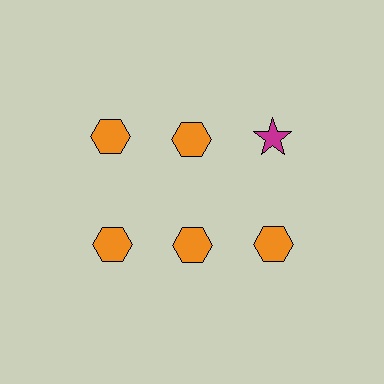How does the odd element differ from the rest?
It differs in both color (magenta instead of orange) and shape (star instead of hexagon).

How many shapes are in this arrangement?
There are 6 shapes arranged in a grid pattern.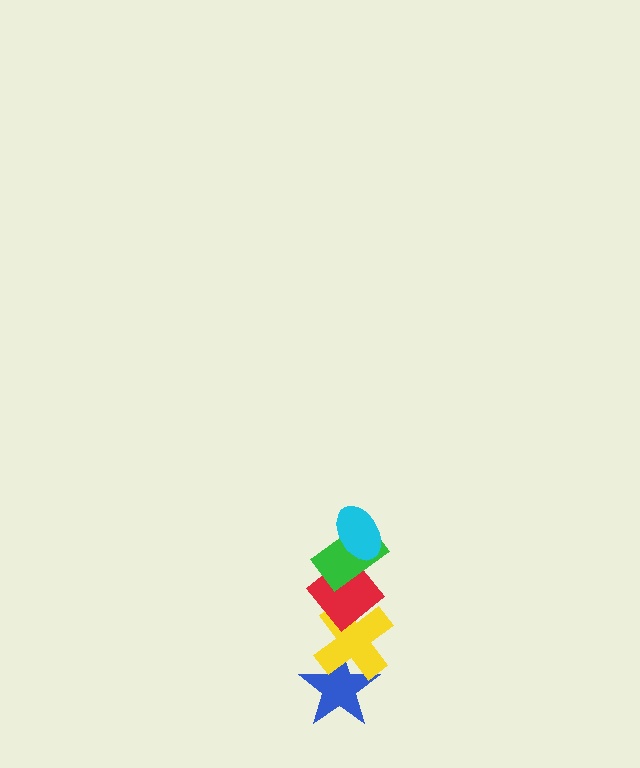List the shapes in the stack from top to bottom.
From top to bottom: the cyan ellipse, the green rectangle, the red diamond, the yellow cross, the blue star.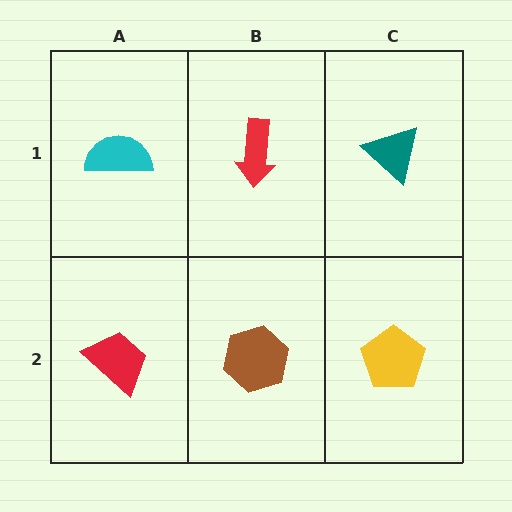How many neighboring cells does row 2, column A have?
2.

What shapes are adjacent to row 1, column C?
A yellow pentagon (row 2, column C), a red arrow (row 1, column B).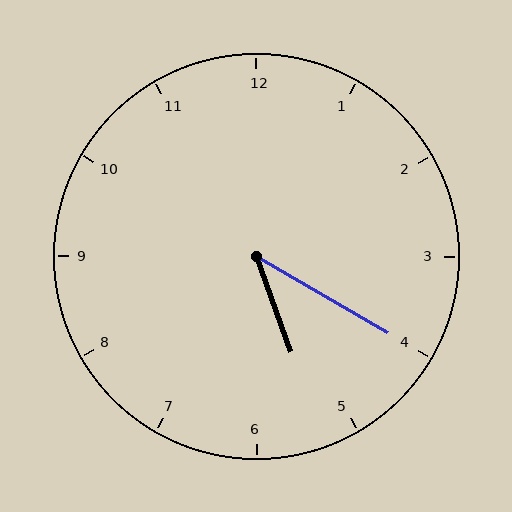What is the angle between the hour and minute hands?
Approximately 40 degrees.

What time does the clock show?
5:20.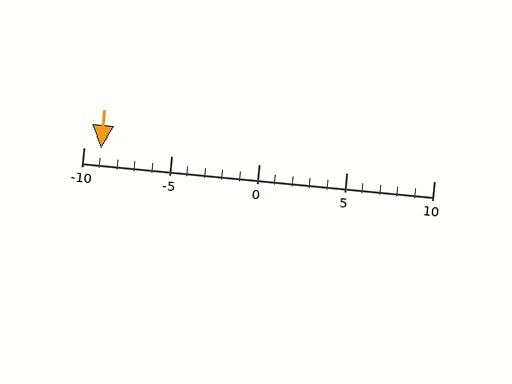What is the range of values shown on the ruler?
The ruler shows values from -10 to 10.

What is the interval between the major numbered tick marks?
The major tick marks are spaced 5 units apart.